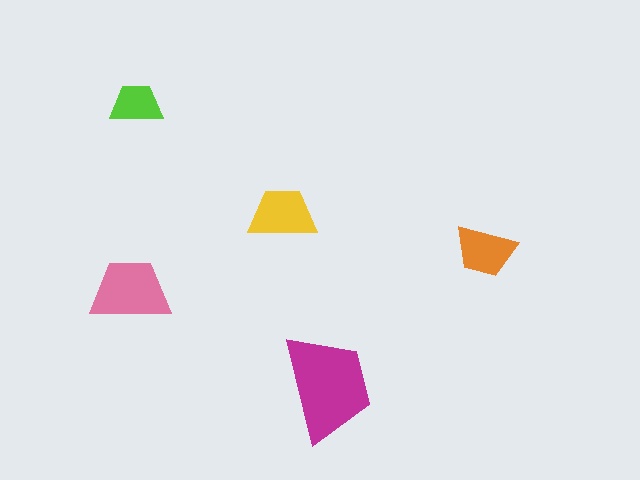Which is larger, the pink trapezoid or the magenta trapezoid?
The magenta one.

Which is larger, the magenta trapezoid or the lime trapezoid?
The magenta one.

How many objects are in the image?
There are 5 objects in the image.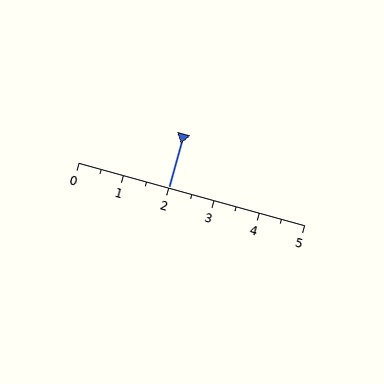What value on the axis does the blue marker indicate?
The marker indicates approximately 2.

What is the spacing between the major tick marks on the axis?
The major ticks are spaced 1 apart.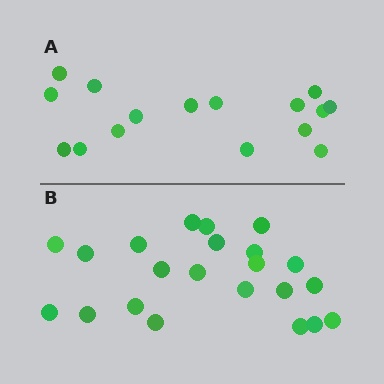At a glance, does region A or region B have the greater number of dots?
Region B (the bottom region) has more dots.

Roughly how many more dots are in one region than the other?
Region B has about 6 more dots than region A.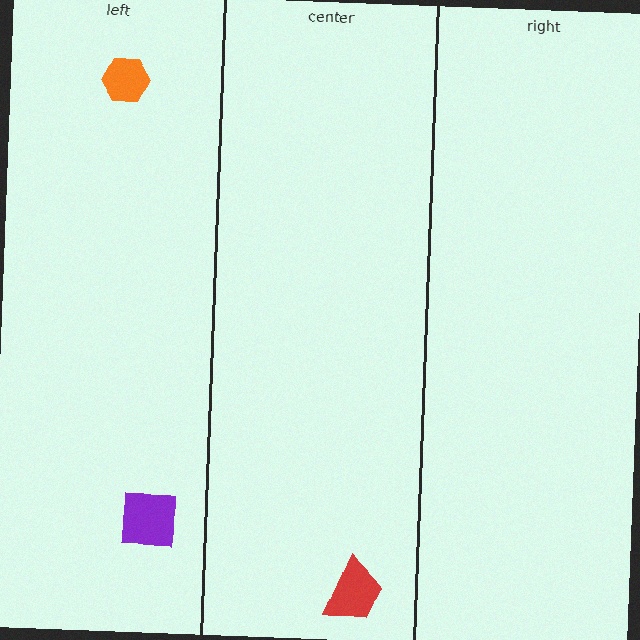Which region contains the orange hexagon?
The left region.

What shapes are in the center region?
The red trapezoid.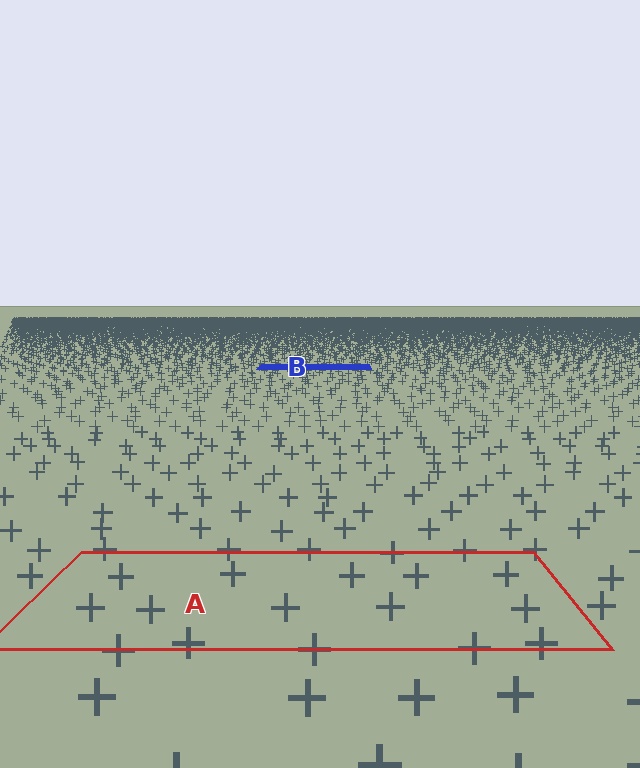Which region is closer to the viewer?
Region A is closer. The texture elements there are larger and more spread out.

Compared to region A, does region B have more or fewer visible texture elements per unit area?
Region B has more texture elements per unit area — they are packed more densely because it is farther away.